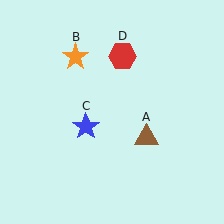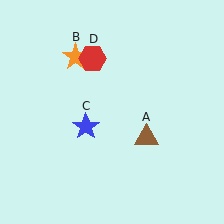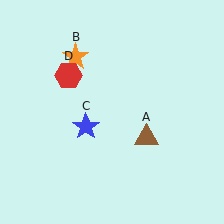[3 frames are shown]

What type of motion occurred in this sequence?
The red hexagon (object D) rotated counterclockwise around the center of the scene.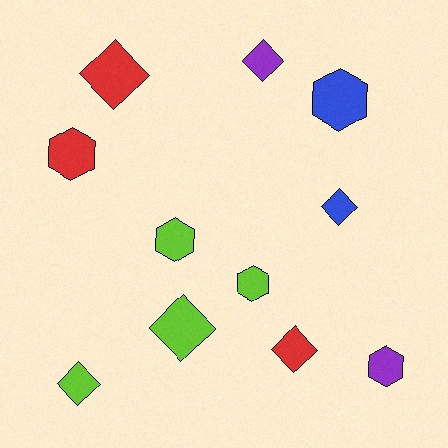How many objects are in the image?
There are 11 objects.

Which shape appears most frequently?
Diamond, with 6 objects.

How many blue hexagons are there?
There is 1 blue hexagon.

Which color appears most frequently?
Lime, with 4 objects.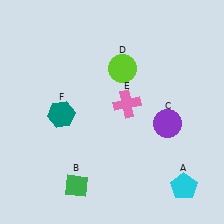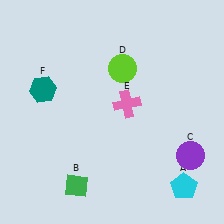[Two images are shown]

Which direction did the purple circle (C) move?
The purple circle (C) moved down.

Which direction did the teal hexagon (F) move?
The teal hexagon (F) moved up.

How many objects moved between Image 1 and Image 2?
2 objects moved between the two images.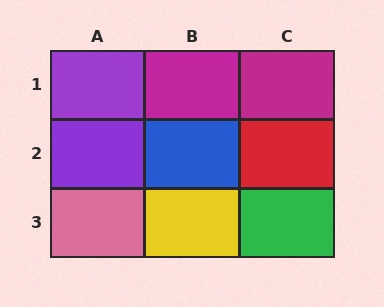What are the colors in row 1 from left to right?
Purple, magenta, magenta.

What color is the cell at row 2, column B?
Blue.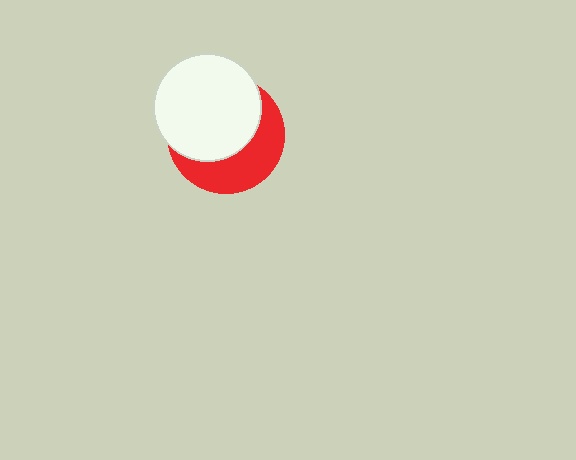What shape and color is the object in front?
The object in front is a white circle.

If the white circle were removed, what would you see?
You would see the complete red circle.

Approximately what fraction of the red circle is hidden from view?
Roughly 58% of the red circle is hidden behind the white circle.